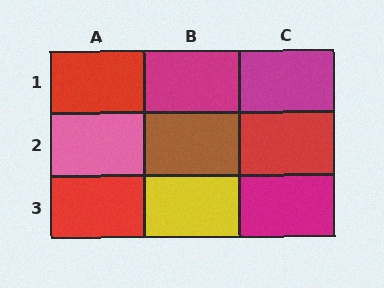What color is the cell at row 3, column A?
Red.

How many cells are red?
3 cells are red.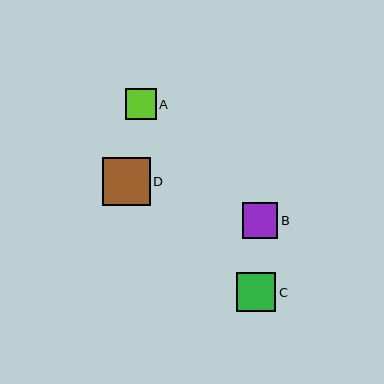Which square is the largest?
Square D is the largest with a size of approximately 48 pixels.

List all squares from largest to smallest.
From largest to smallest: D, C, B, A.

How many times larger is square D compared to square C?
Square D is approximately 1.2 times the size of square C.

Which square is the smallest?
Square A is the smallest with a size of approximately 31 pixels.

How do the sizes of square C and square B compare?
Square C and square B are approximately the same size.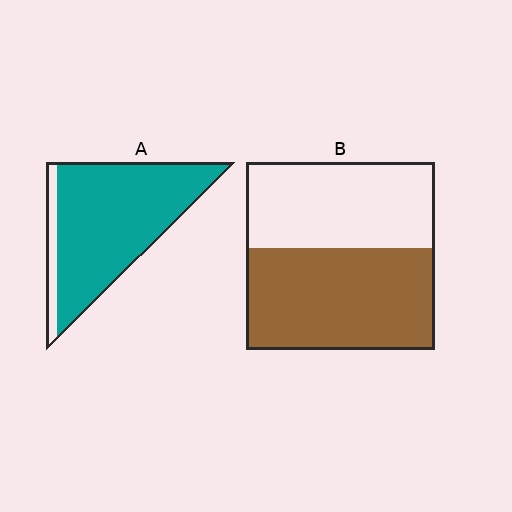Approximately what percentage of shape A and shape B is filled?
A is approximately 90% and B is approximately 55%.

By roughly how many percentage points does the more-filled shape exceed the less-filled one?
By roughly 35 percentage points (A over B).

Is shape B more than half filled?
Yes.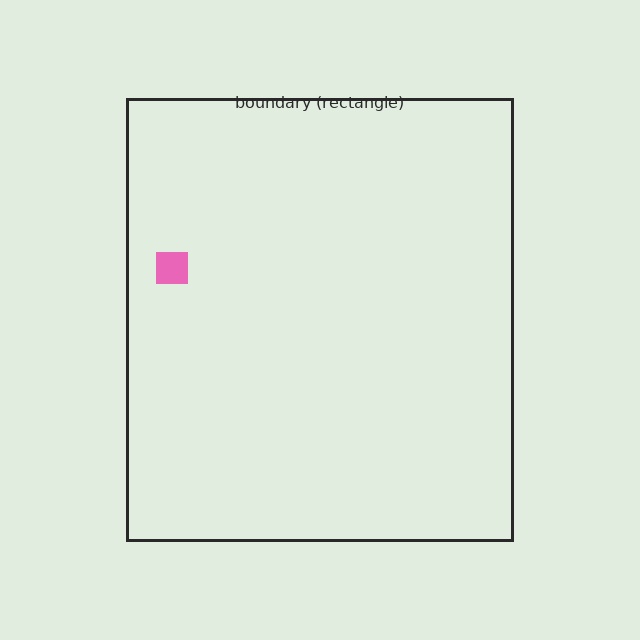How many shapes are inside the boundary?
1 inside, 0 outside.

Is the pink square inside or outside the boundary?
Inside.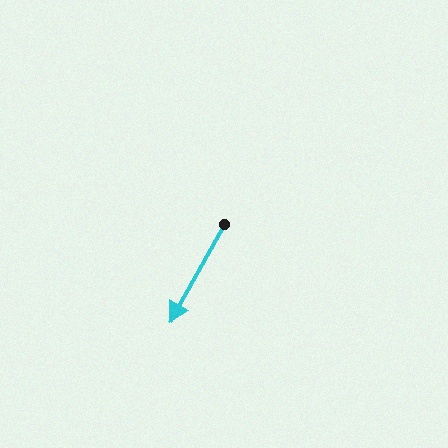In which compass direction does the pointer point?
Southwest.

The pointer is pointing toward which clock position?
Roughly 7 o'clock.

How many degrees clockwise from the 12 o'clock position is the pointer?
Approximately 209 degrees.